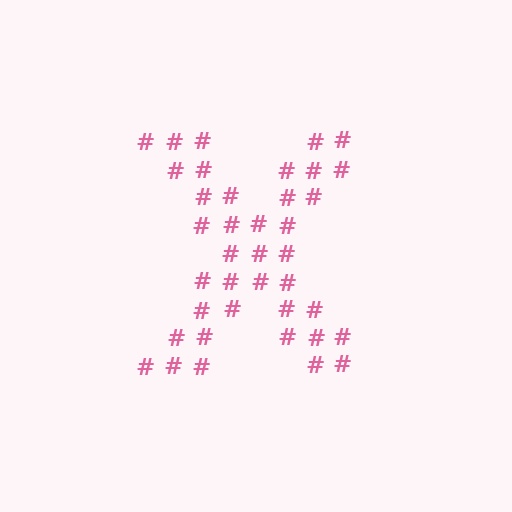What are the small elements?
The small elements are hash symbols.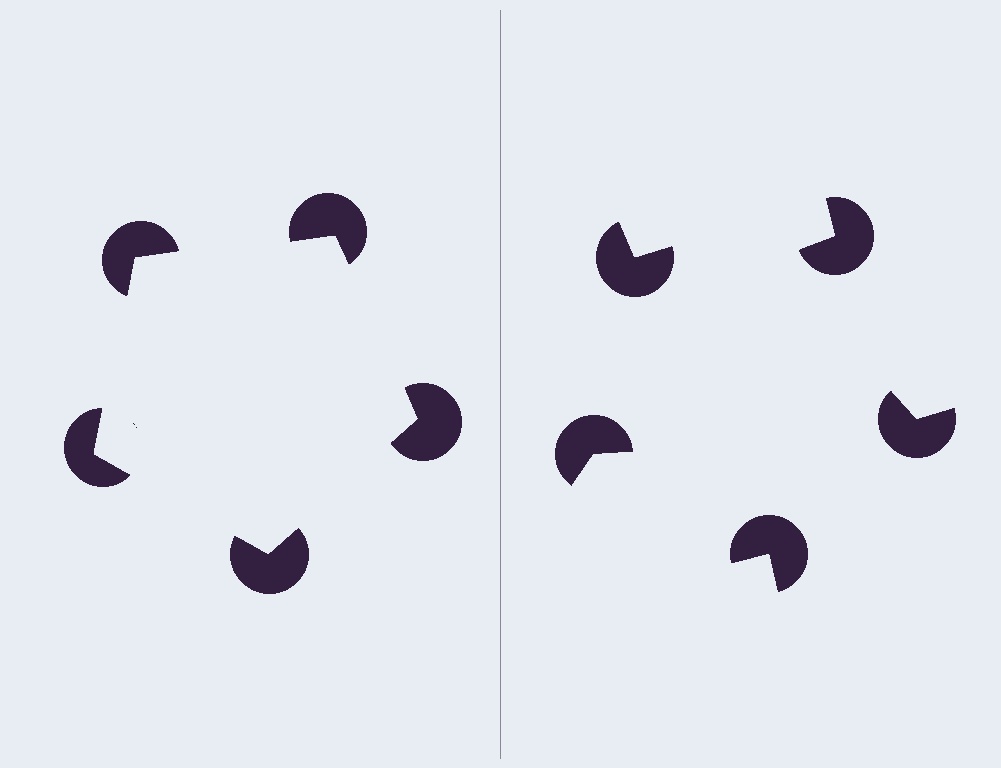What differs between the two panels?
The pac-man discs are positioned identically on both sides; only the wedge orientations differ. On the left they align to a pentagon; on the right they are misaligned.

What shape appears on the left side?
An illusory pentagon.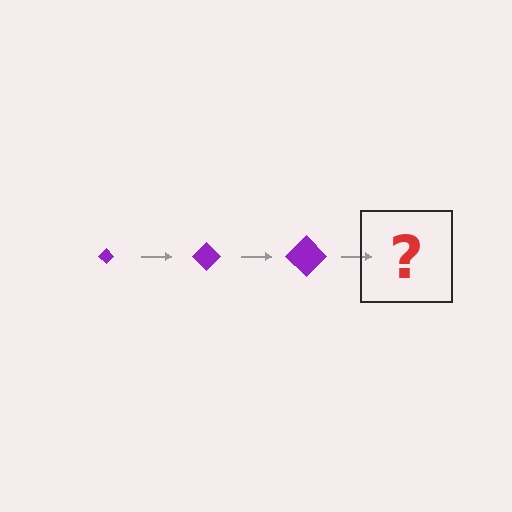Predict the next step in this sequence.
The next step is a purple diamond, larger than the previous one.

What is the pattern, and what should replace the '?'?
The pattern is that the diamond gets progressively larger each step. The '?' should be a purple diamond, larger than the previous one.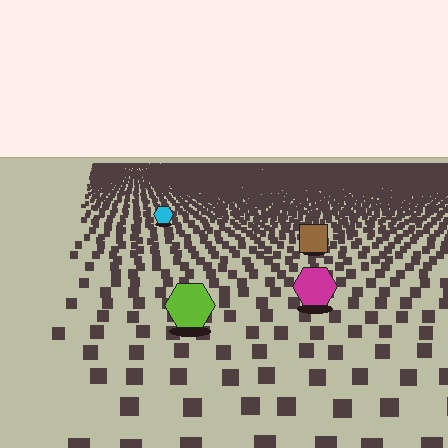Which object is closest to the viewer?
The lime hexagon is closest. The texture marks near it are larger and more spread out.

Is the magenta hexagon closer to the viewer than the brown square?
Yes. The magenta hexagon is closer — you can tell from the texture gradient: the ground texture is coarser near it.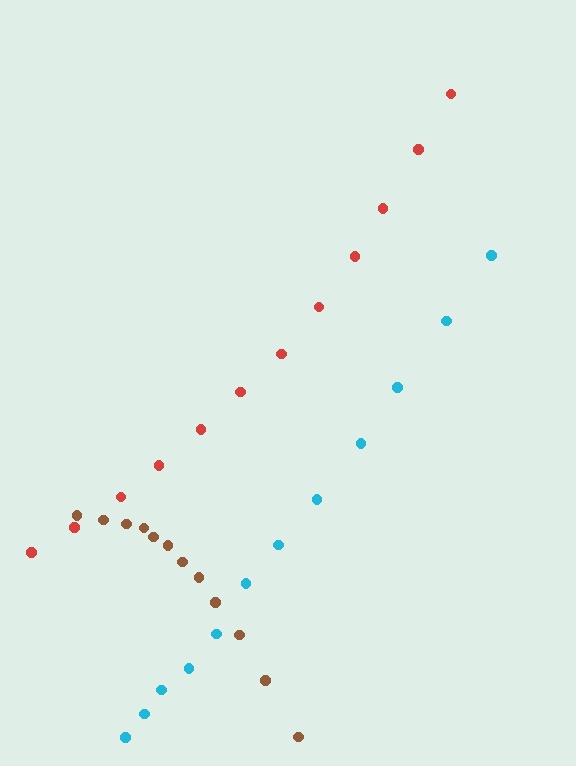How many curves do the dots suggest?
There are 3 distinct paths.